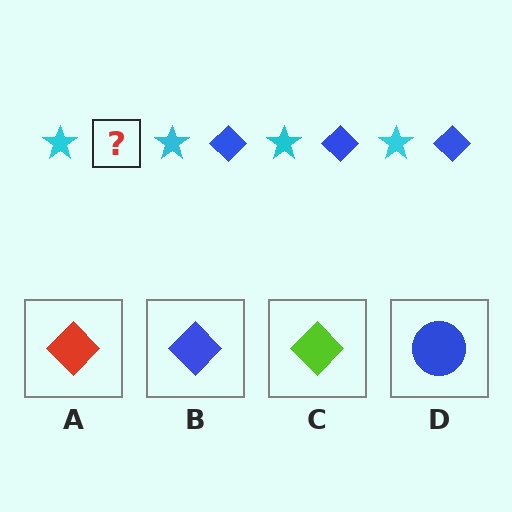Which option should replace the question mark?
Option B.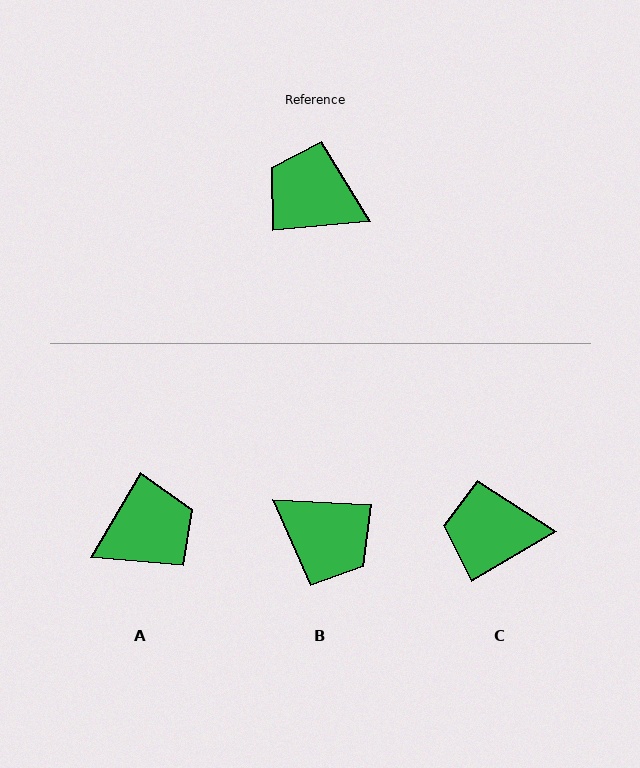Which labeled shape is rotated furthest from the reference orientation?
B, about 172 degrees away.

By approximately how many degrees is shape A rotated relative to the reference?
Approximately 126 degrees clockwise.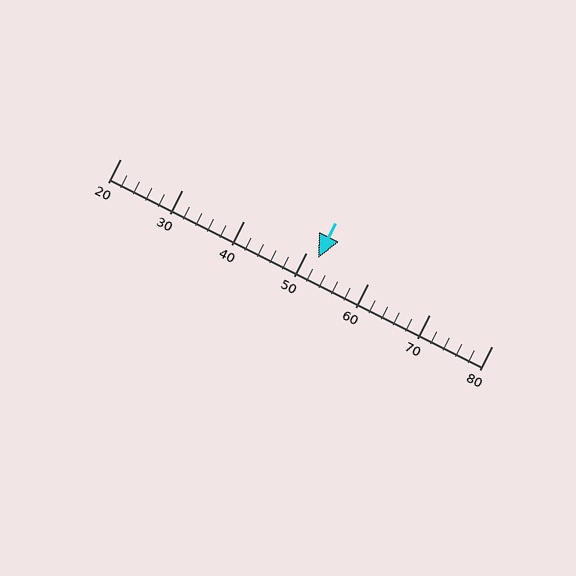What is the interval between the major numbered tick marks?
The major tick marks are spaced 10 units apart.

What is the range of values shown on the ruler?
The ruler shows values from 20 to 80.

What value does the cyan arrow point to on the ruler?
The cyan arrow points to approximately 52.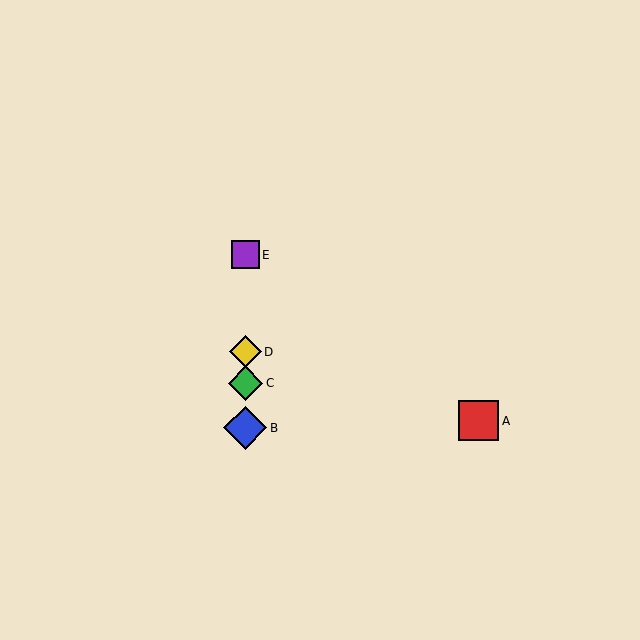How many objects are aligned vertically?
4 objects (B, C, D, E) are aligned vertically.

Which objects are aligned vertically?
Objects B, C, D, E are aligned vertically.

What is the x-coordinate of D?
Object D is at x≈245.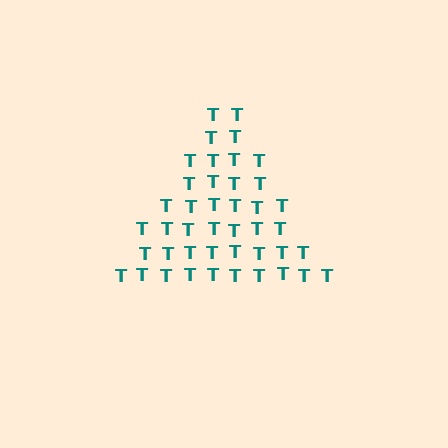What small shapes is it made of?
It is made of small letter T's.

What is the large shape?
The large shape is a triangle.